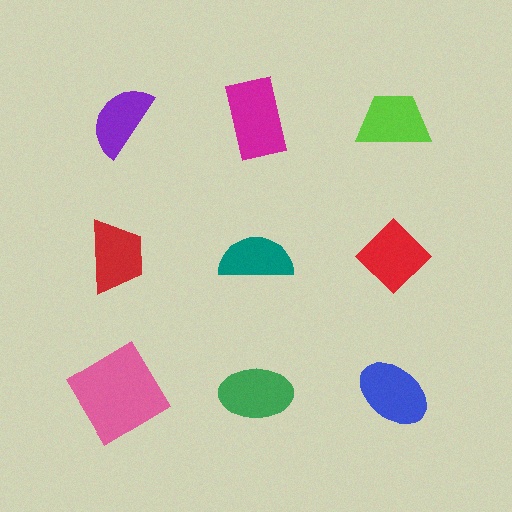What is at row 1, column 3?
A lime trapezoid.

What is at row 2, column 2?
A teal semicircle.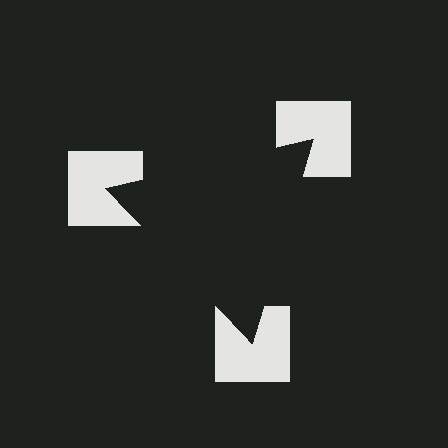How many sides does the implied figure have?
3 sides.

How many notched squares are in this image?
There are 3 — one at each vertex of the illusory triangle.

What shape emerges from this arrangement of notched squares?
An illusory triangle — its edges are inferred from the aligned wedge cuts in the notched squares, not physically drawn.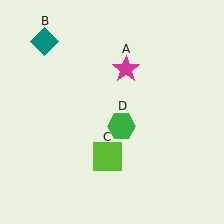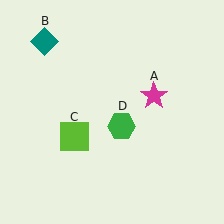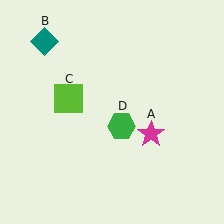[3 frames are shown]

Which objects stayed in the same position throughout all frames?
Teal diamond (object B) and green hexagon (object D) remained stationary.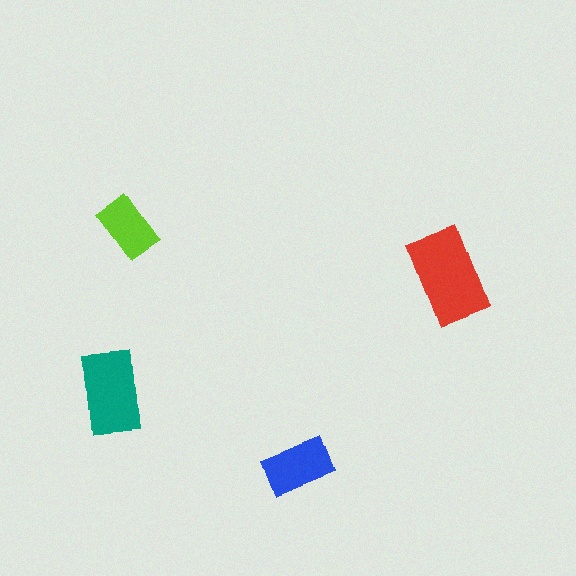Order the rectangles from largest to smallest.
the red one, the teal one, the blue one, the lime one.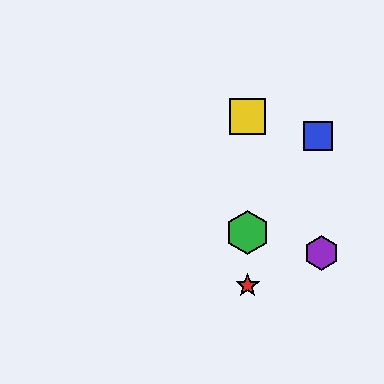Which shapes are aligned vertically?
The red star, the green hexagon, the yellow square are aligned vertically.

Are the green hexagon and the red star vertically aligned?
Yes, both are at x≈248.